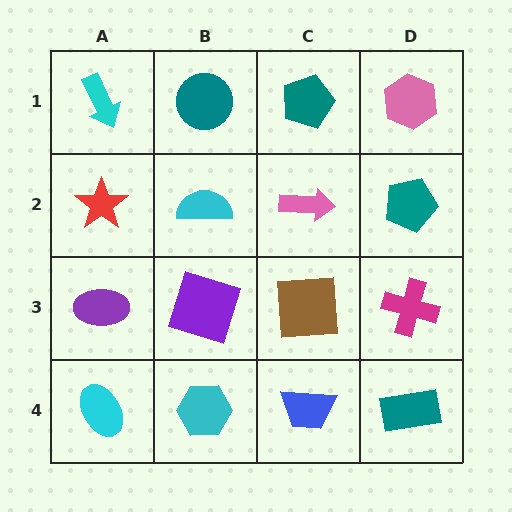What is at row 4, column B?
A cyan hexagon.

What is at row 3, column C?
A brown square.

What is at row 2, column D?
A teal pentagon.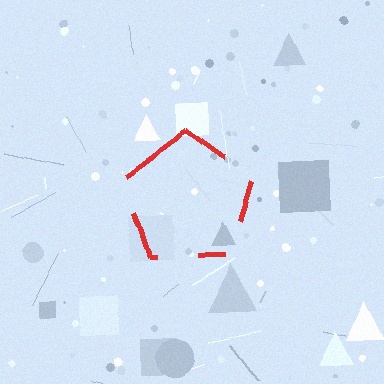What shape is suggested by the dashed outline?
The dashed outline suggests a pentagon.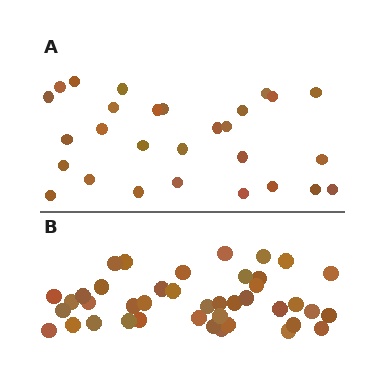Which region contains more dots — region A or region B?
Region B (the bottom region) has more dots.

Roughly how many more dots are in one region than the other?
Region B has approximately 15 more dots than region A.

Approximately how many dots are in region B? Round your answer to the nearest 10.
About 40 dots. (The exact count is 41, which rounds to 40.)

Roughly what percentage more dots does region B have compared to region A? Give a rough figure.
About 45% more.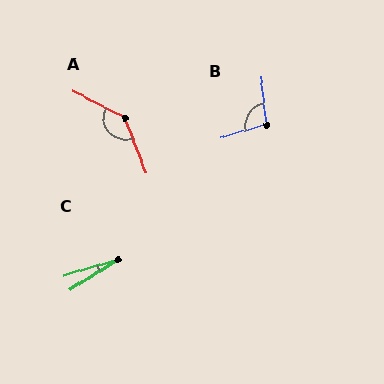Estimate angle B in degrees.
Approximately 100 degrees.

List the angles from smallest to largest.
C (16°), B (100°), A (138°).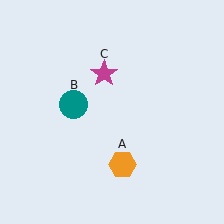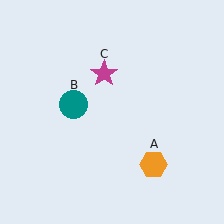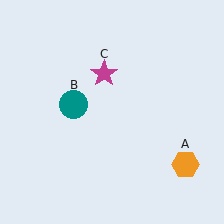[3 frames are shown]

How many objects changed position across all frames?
1 object changed position: orange hexagon (object A).